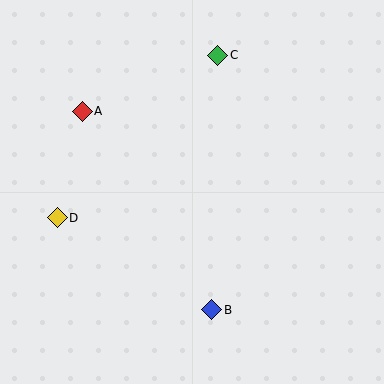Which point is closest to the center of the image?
Point B at (212, 310) is closest to the center.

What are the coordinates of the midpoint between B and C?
The midpoint between B and C is at (215, 183).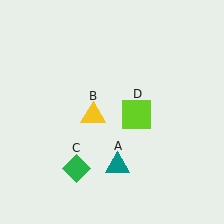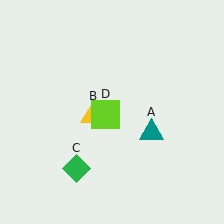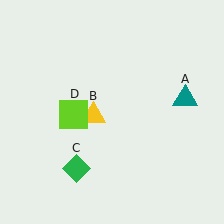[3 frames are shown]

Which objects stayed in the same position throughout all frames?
Yellow triangle (object B) and green diamond (object C) remained stationary.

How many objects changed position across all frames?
2 objects changed position: teal triangle (object A), lime square (object D).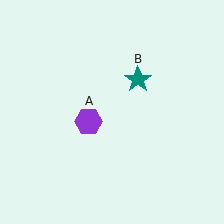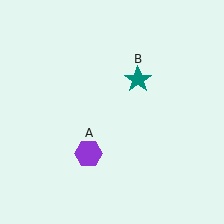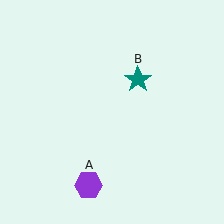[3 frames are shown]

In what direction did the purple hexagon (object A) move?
The purple hexagon (object A) moved down.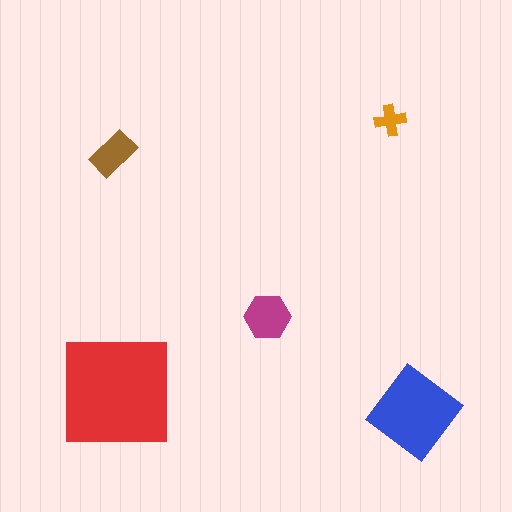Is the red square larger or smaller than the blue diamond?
Larger.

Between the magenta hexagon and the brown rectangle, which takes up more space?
The magenta hexagon.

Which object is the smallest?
The orange cross.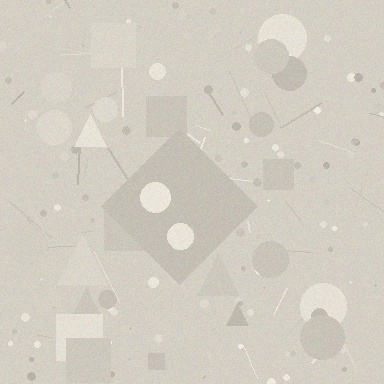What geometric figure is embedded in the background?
A diamond is embedded in the background.